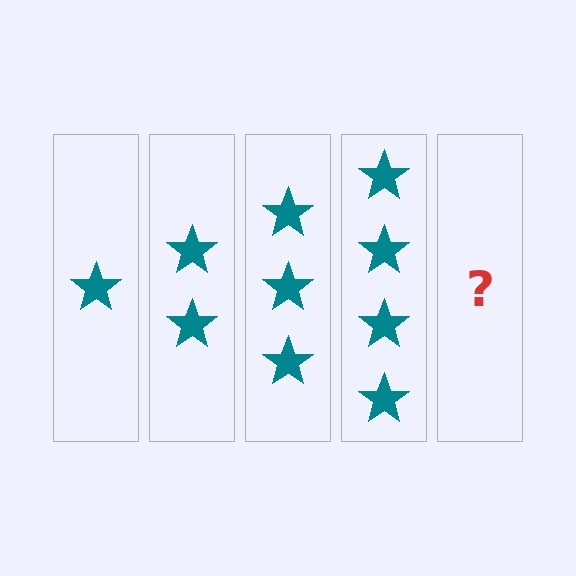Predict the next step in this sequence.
The next step is 5 stars.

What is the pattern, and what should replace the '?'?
The pattern is that each step adds one more star. The '?' should be 5 stars.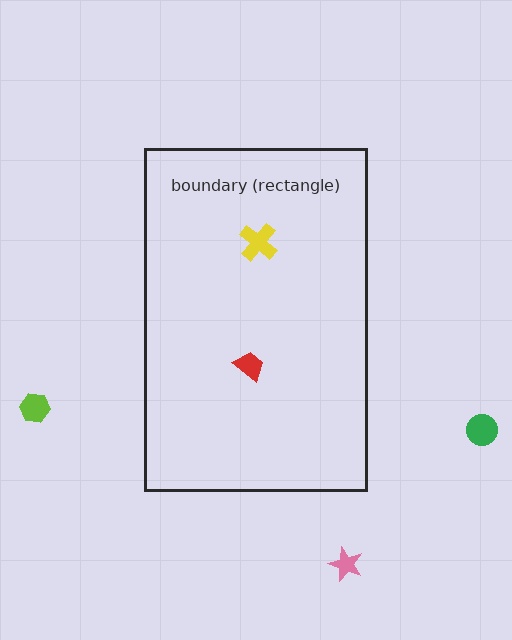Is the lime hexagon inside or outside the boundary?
Outside.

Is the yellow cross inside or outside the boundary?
Inside.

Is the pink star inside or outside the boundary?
Outside.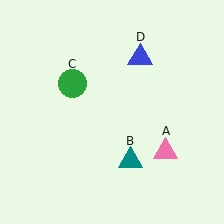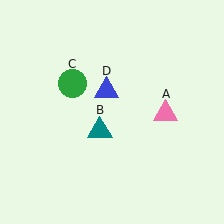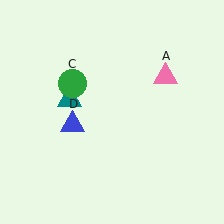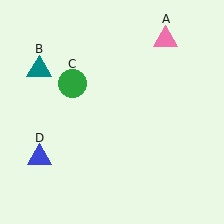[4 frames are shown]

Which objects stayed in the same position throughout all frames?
Green circle (object C) remained stationary.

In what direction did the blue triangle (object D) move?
The blue triangle (object D) moved down and to the left.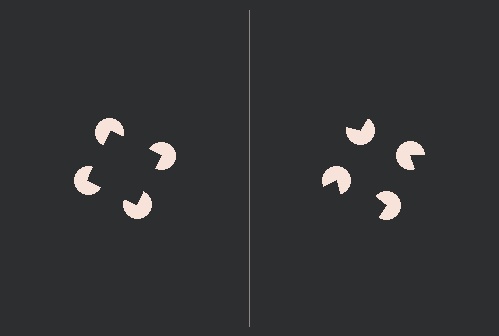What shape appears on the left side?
An illusory square.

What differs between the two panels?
The pac-man discs are positioned identically on both sides; only the wedge orientations differ. On the left they align to a square; on the right they are misaligned.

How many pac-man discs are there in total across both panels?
8 — 4 on each side.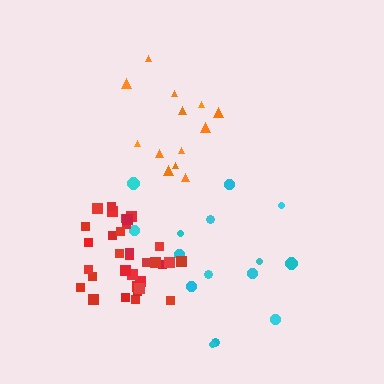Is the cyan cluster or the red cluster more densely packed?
Red.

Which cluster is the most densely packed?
Red.